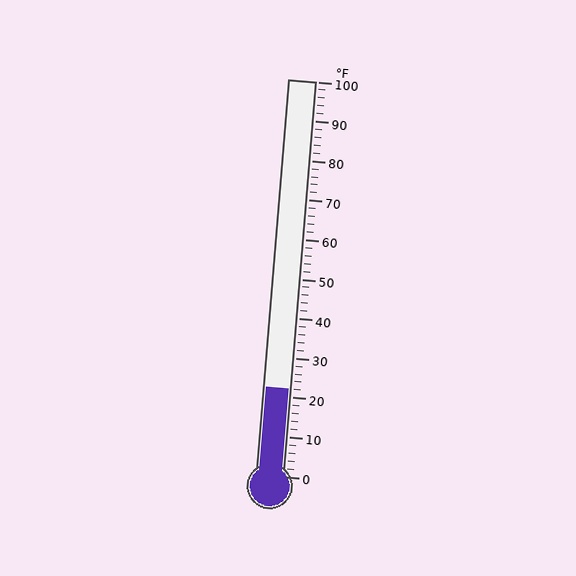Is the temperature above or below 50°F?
The temperature is below 50°F.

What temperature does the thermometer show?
The thermometer shows approximately 22°F.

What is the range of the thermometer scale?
The thermometer scale ranges from 0°F to 100°F.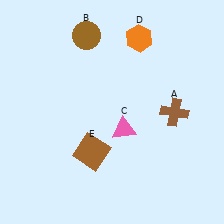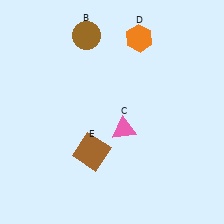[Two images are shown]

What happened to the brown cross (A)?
The brown cross (A) was removed in Image 2. It was in the bottom-right area of Image 1.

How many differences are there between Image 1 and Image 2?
There is 1 difference between the two images.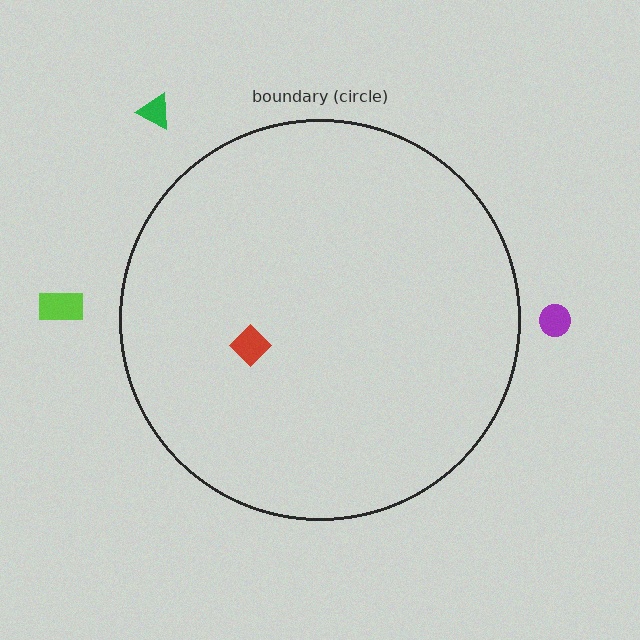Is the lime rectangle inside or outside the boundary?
Outside.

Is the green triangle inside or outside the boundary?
Outside.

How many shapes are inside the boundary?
1 inside, 3 outside.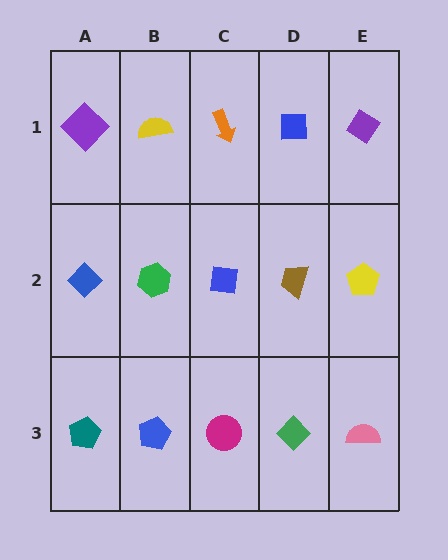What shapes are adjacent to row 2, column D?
A blue square (row 1, column D), a green diamond (row 3, column D), a blue square (row 2, column C), a yellow pentagon (row 2, column E).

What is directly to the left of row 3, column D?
A magenta circle.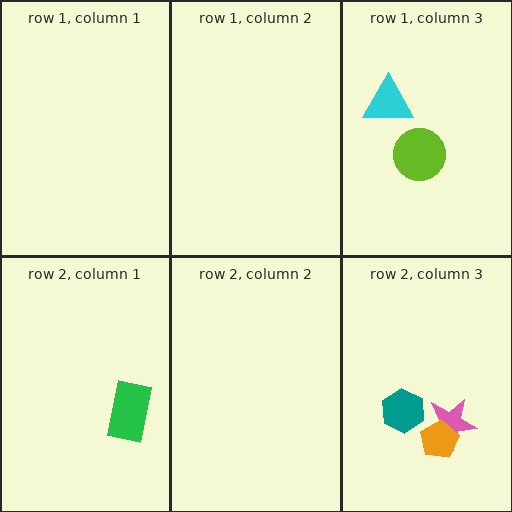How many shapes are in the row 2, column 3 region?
3.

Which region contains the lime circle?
The row 1, column 3 region.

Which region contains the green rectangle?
The row 2, column 1 region.